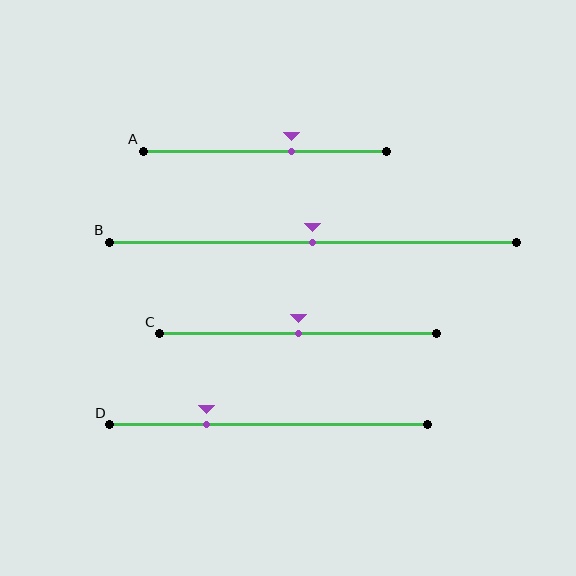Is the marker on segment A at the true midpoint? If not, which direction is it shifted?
No, the marker on segment A is shifted to the right by about 11% of the segment length.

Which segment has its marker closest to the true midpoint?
Segment B has its marker closest to the true midpoint.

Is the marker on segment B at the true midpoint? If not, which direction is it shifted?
Yes, the marker on segment B is at the true midpoint.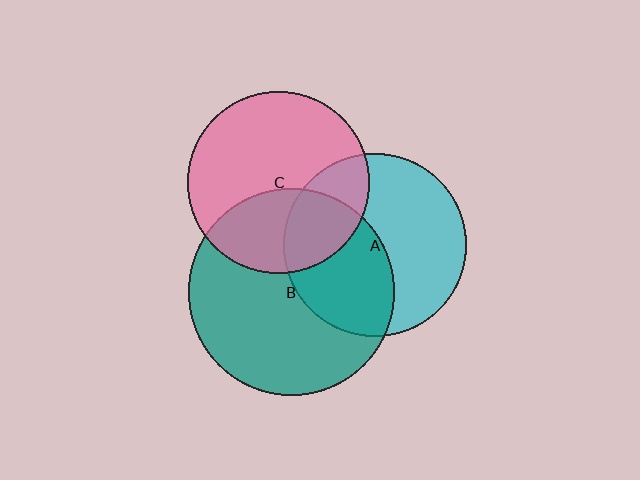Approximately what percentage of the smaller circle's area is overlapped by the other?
Approximately 25%.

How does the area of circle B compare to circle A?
Approximately 1.3 times.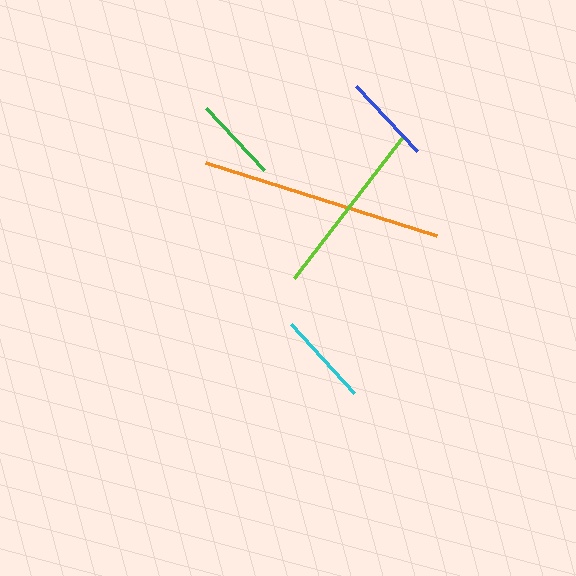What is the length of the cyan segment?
The cyan segment is approximately 94 pixels long.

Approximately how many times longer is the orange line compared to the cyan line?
The orange line is approximately 2.6 times the length of the cyan line.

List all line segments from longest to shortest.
From longest to shortest: orange, lime, cyan, blue, green.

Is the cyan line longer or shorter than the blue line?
The cyan line is longer than the blue line.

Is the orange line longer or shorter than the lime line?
The orange line is longer than the lime line.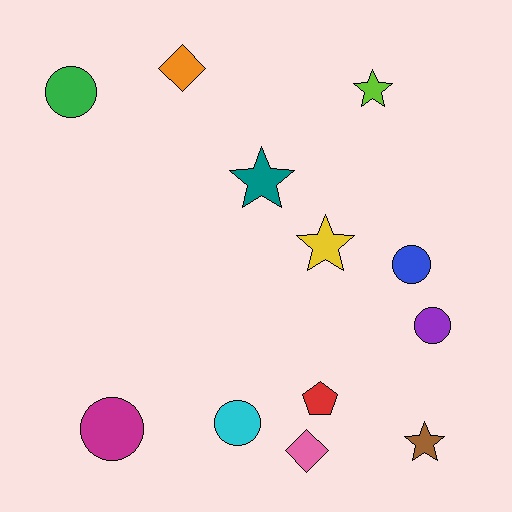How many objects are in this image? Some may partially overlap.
There are 12 objects.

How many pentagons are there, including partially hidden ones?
There is 1 pentagon.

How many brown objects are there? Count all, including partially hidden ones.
There is 1 brown object.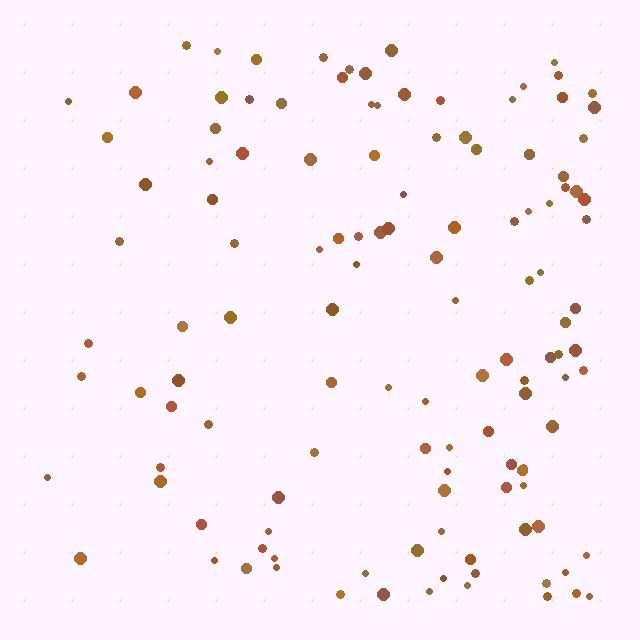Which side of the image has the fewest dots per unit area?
The left.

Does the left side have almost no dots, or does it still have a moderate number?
Still a moderate number, just noticeably fewer than the right.